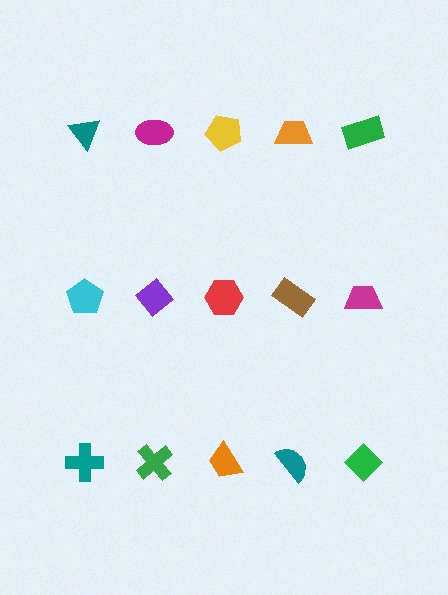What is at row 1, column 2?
A magenta ellipse.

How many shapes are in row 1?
5 shapes.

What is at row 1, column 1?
A teal triangle.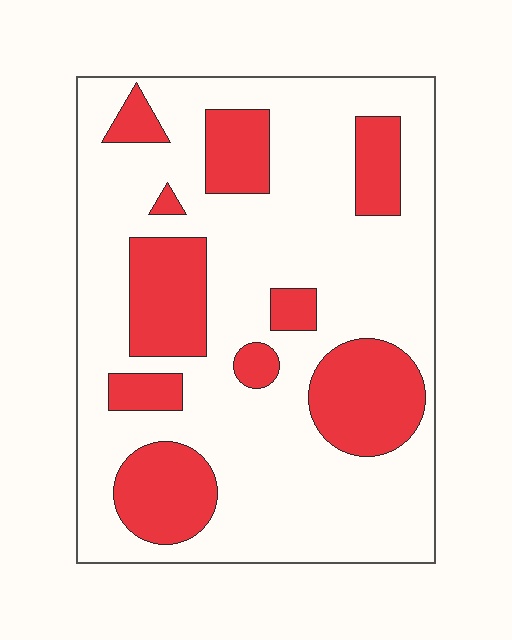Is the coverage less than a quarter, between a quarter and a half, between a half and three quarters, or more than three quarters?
Between a quarter and a half.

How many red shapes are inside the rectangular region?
10.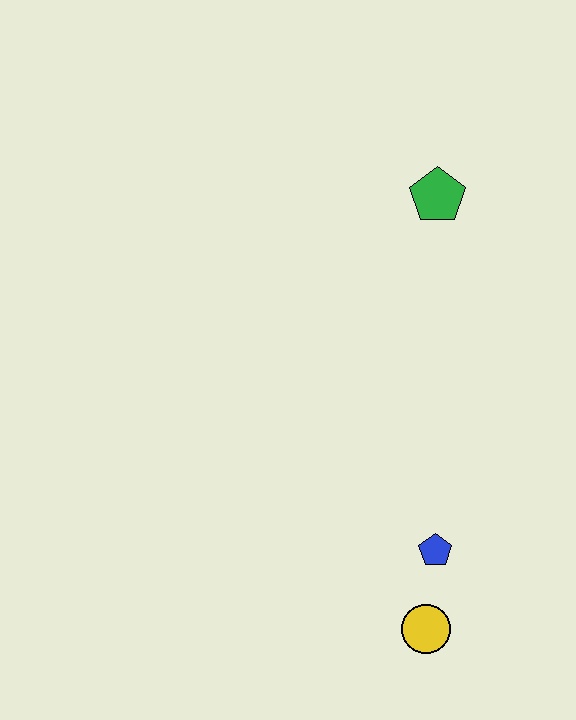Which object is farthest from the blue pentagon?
The green pentagon is farthest from the blue pentagon.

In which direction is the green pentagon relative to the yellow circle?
The green pentagon is above the yellow circle.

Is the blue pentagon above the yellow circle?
Yes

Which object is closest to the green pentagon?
The blue pentagon is closest to the green pentagon.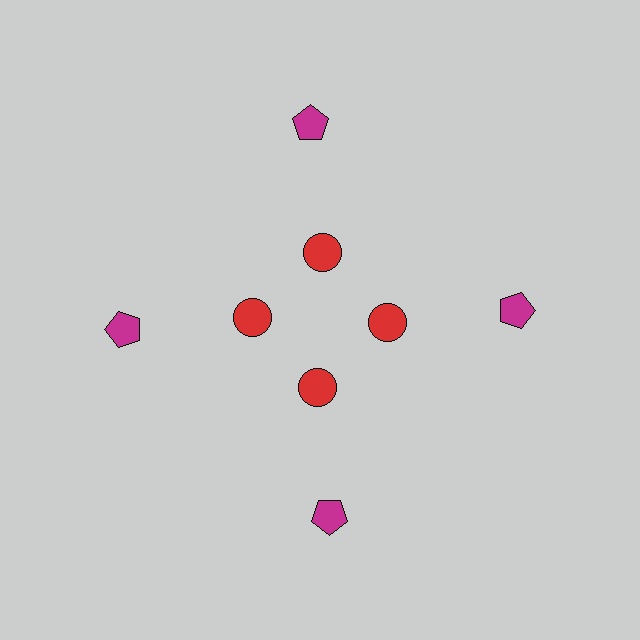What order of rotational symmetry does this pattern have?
This pattern has 4-fold rotational symmetry.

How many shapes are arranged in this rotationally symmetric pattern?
There are 8 shapes, arranged in 4 groups of 2.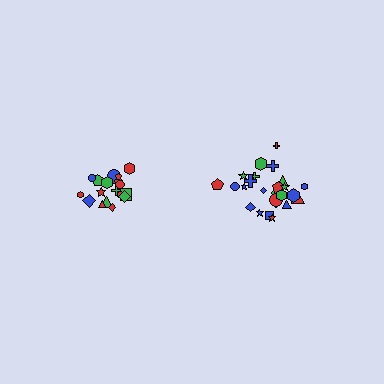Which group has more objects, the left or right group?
The right group.